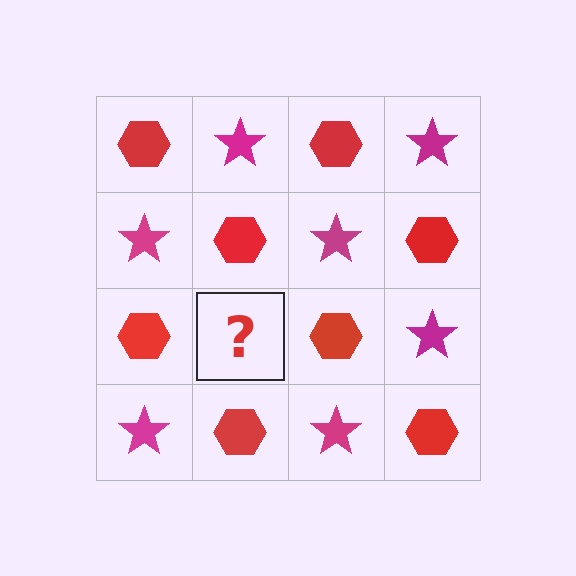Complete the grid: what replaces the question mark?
The question mark should be replaced with a magenta star.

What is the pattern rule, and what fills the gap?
The rule is that it alternates red hexagon and magenta star in a checkerboard pattern. The gap should be filled with a magenta star.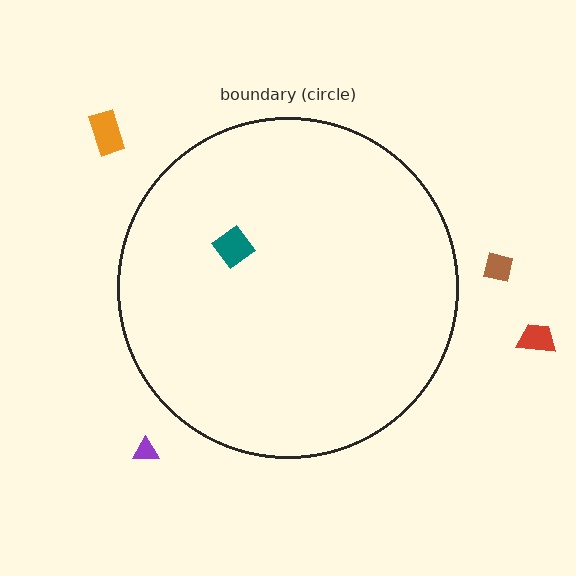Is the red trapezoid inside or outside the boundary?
Outside.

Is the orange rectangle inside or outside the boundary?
Outside.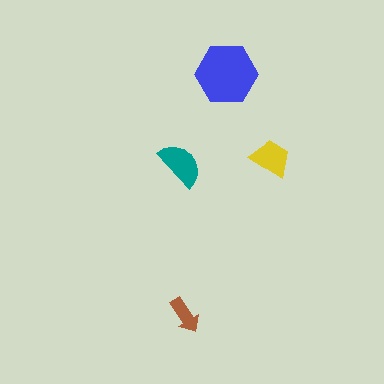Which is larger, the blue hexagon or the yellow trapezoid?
The blue hexagon.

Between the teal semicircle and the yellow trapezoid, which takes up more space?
The teal semicircle.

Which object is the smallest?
The brown arrow.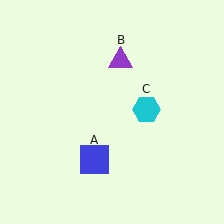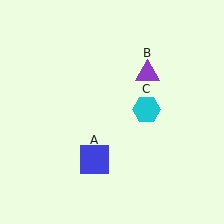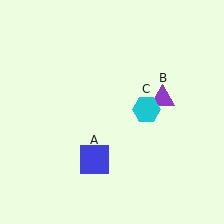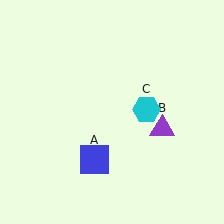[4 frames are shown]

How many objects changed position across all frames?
1 object changed position: purple triangle (object B).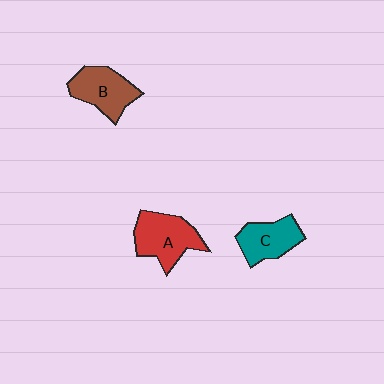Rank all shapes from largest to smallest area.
From largest to smallest: A (red), B (brown), C (teal).